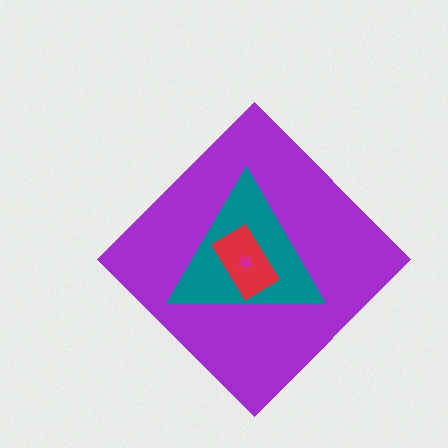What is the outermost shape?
The purple diamond.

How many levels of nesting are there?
4.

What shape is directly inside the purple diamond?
The teal triangle.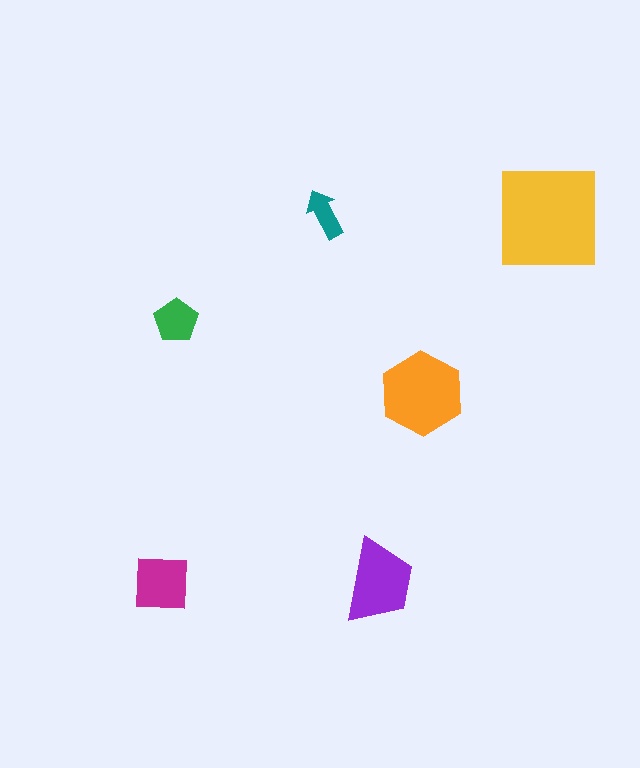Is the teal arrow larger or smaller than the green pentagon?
Smaller.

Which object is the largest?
The yellow square.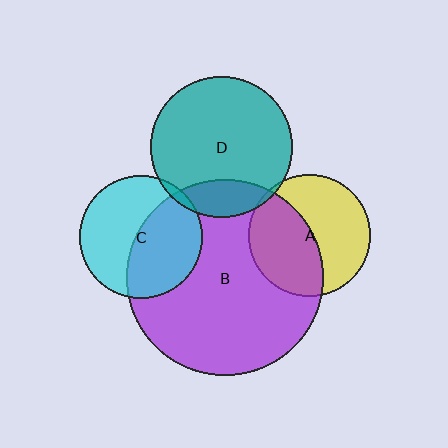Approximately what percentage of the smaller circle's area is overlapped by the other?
Approximately 50%.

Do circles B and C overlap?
Yes.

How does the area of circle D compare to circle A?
Approximately 1.3 times.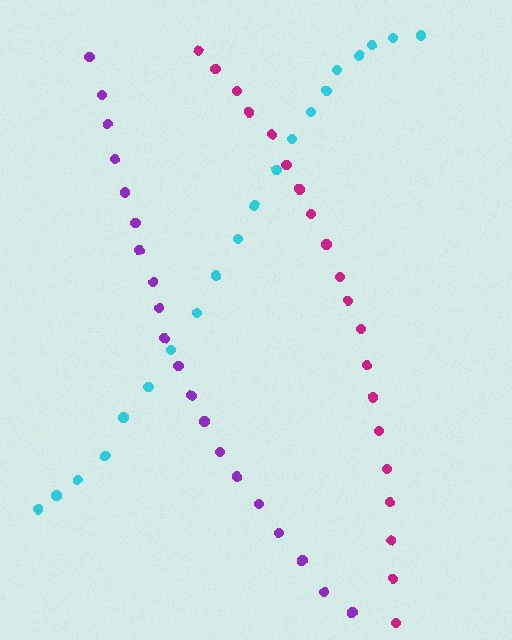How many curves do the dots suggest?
There are 3 distinct paths.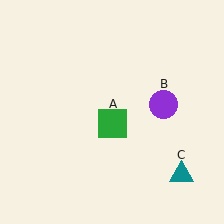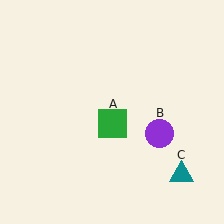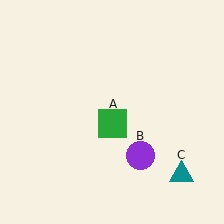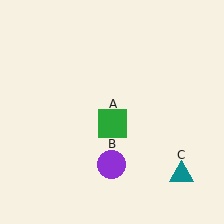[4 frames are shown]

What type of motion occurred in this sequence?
The purple circle (object B) rotated clockwise around the center of the scene.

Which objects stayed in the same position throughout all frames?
Green square (object A) and teal triangle (object C) remained stationary.